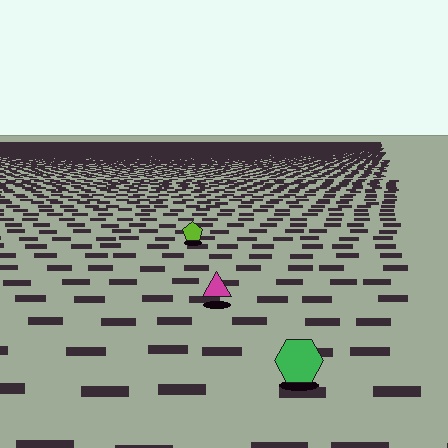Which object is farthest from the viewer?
The lime pentagon is farthest from the viewer. It appears smaller and the ground texture around it is denser.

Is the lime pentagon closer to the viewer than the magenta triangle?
No. The magenta triangle is closer — you can tell from the texture gradient: the ground texture is coarser near it.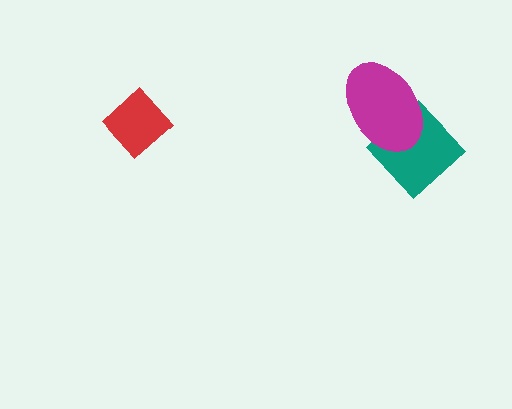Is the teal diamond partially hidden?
Yes, it is partially covered by another shape.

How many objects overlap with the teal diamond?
1 object overlaps with the teal diamond.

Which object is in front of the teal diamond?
The magenta ellipse is in front of the teal diamond.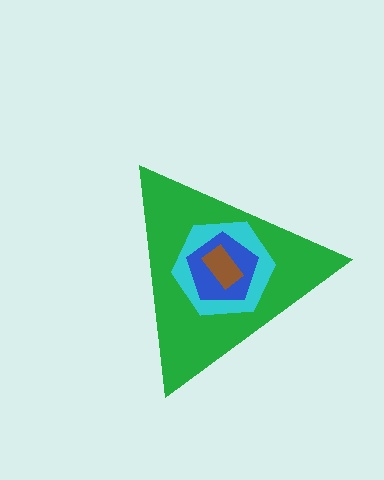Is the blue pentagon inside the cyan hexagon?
Yes.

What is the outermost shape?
The green triangle.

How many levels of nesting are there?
4.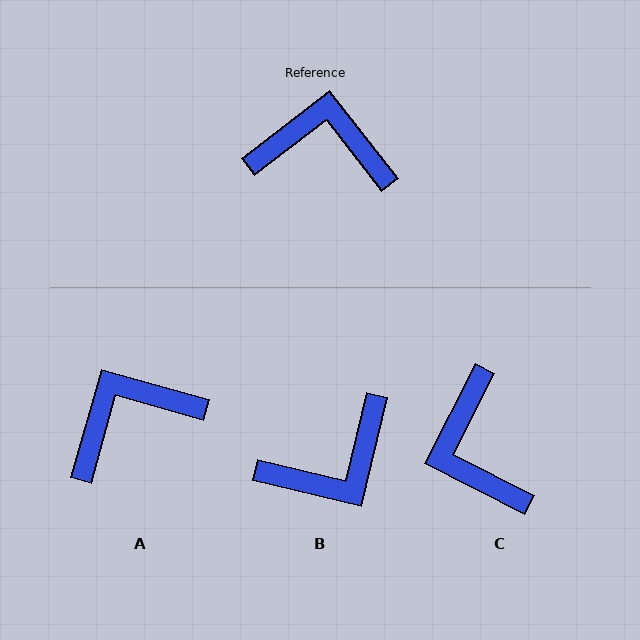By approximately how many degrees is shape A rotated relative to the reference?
Approximately 37 degrees counter-clockwise.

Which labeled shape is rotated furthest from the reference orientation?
B, about 141 degrees away.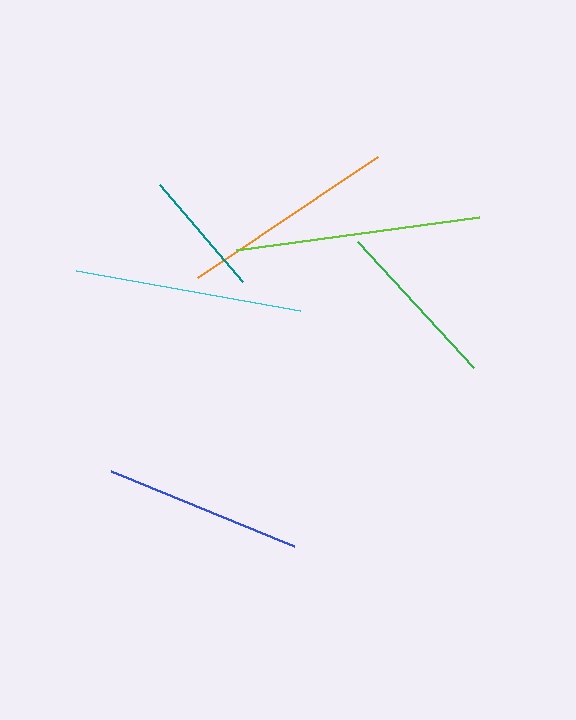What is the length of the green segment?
The green segment is approximately 171 pixels long.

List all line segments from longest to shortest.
From longest to shortest: lime, cyan, orange, blue, green, teal.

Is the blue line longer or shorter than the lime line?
The lime line is longer than the blue line.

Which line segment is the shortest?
The teal line is the shortest at approximately 128 pixels.